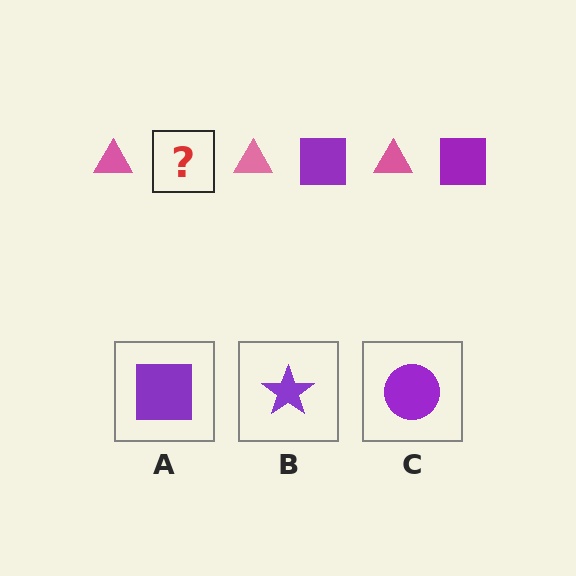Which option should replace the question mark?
Option A.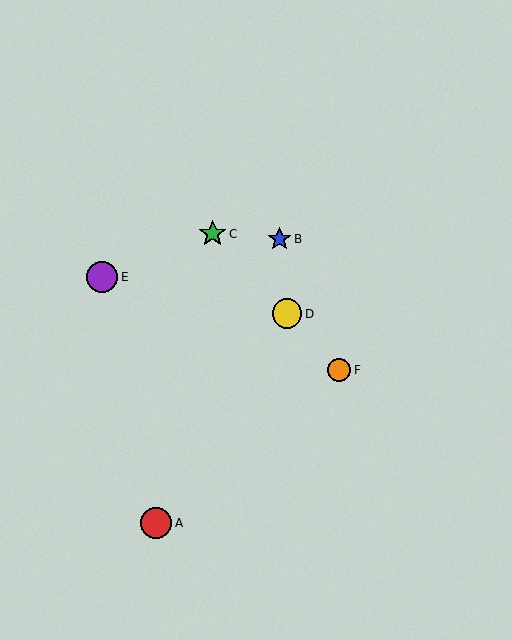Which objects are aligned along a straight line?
Objects C, D, F are aligned along a straight line.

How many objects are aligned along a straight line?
3 objects (C, D, F) are aligned along a straight line.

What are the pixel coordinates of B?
Object B is at (279, 239).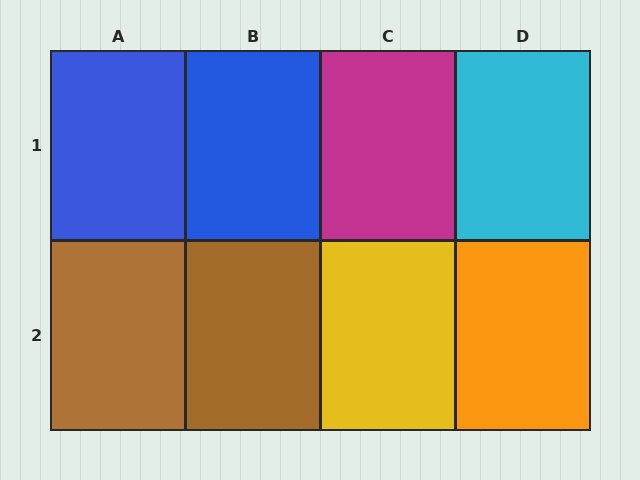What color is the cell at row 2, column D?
Orange.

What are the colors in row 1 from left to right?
Blue, blue, magenta, cyan.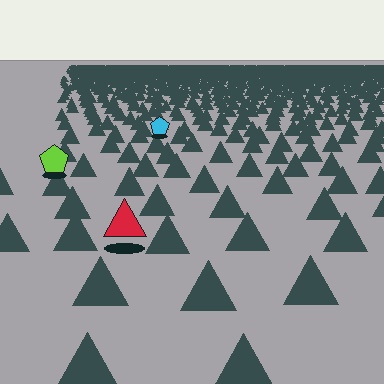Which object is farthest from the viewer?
The cyan pentagon is farthest from the viewer. It appears smaller and the ground texture around it is denser.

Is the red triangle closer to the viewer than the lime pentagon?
Yes. The red triangle is closer — you can tell from the texture gradient: the ground texture is coarser near it.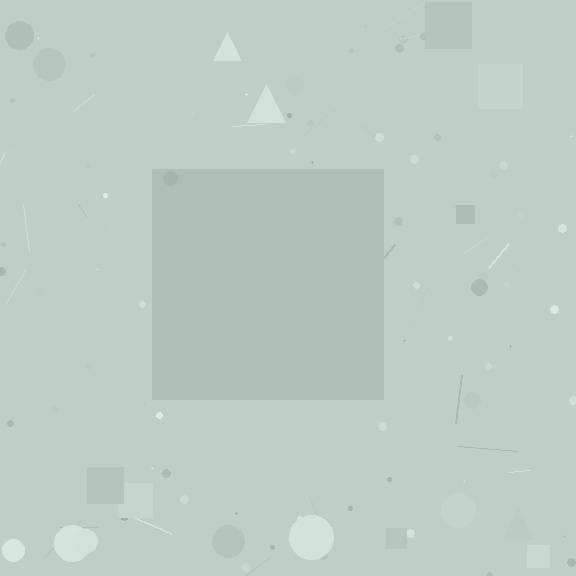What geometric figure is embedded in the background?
A square is embedded in the background.